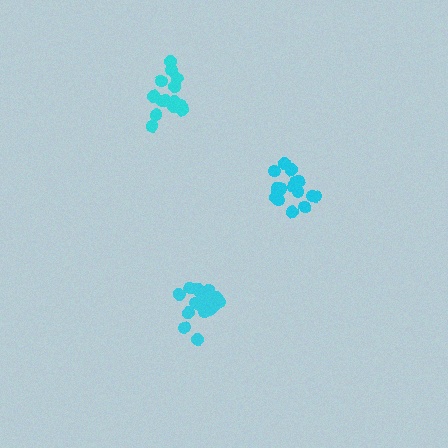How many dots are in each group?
Group 1: 15 dots, Group 2: 20 dots, Group 3: 16 dots (51 total).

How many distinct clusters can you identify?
There are 3 distinct clusters.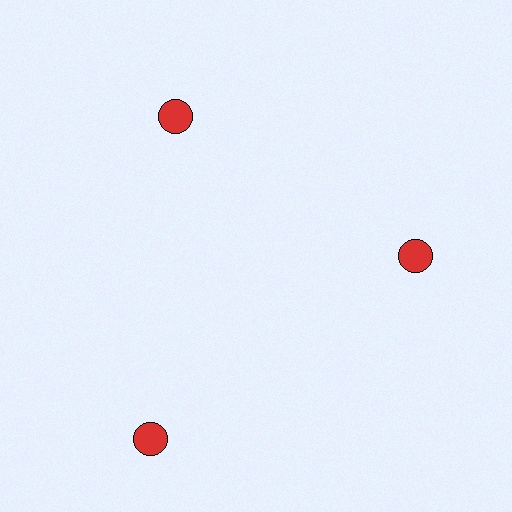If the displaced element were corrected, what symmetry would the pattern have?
It would have 3-fold rotational symmetry — the pattern would map onto itself every 120 degrees.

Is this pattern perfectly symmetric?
No. The 3 red circles are arranged in a ring, but one element near the 7 o'clock position is pushed outward from the center, breaking the 3-fold rotational symmetry.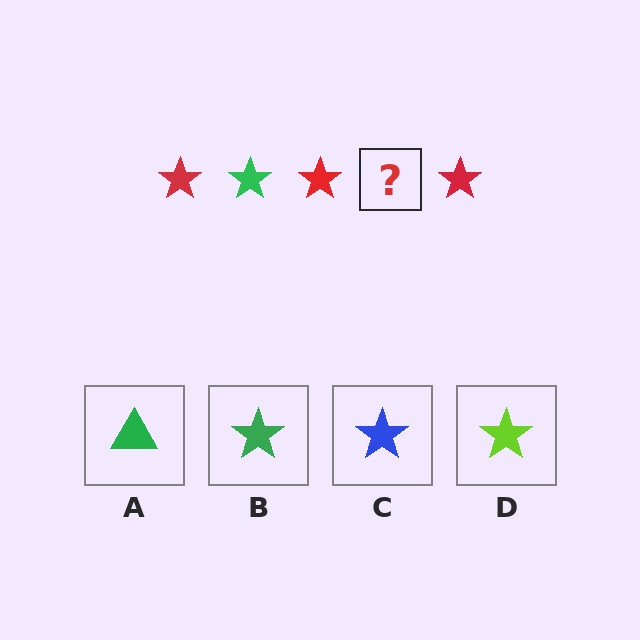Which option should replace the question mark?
Option B.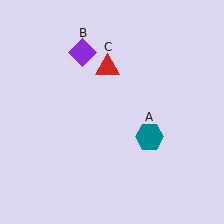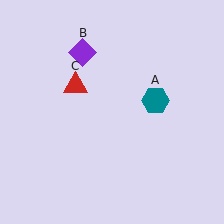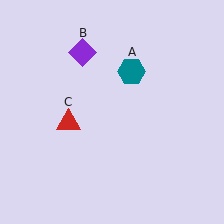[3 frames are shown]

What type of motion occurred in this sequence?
The teal hexagon (object A), red triangle (object C) rotated counterclockwise around the center of the scene.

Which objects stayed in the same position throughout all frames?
Purple diamond (object B) remained stationary.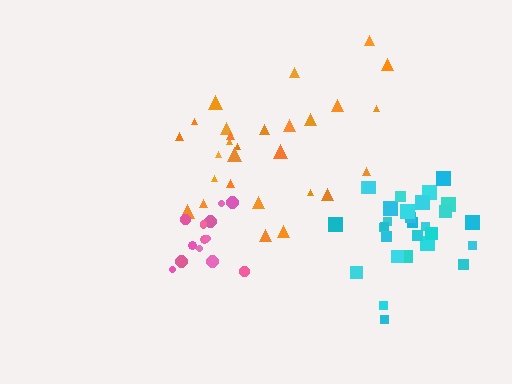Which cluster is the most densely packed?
Cyan.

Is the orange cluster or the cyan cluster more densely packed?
Cyan.